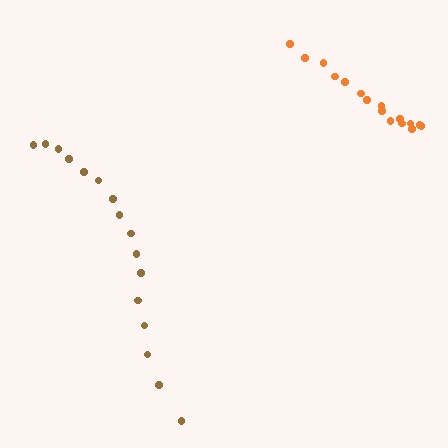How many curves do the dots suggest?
There are 2 distinct paths.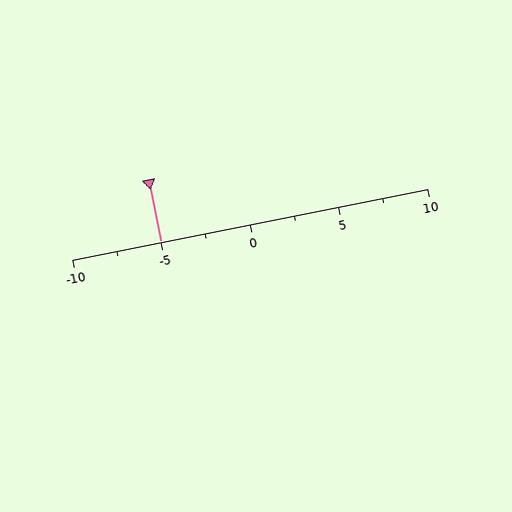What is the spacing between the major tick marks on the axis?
The major ticks are spaced 5 apart.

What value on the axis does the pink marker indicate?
The marker indicates approximately -5.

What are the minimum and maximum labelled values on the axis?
The axis runs from -10 to 10.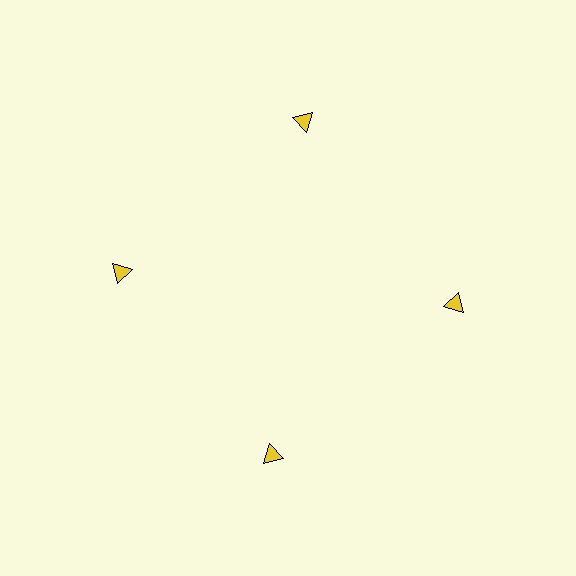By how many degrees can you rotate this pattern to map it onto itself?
The pattern maps onto itself every 90 degrees of rotation.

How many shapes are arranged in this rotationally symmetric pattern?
There are 4 shapes, arranged in 4 groups of 1.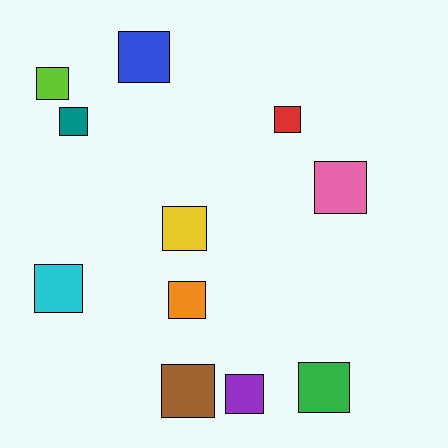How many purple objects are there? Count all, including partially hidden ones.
There is 1 purple object.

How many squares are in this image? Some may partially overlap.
There are 11 squares.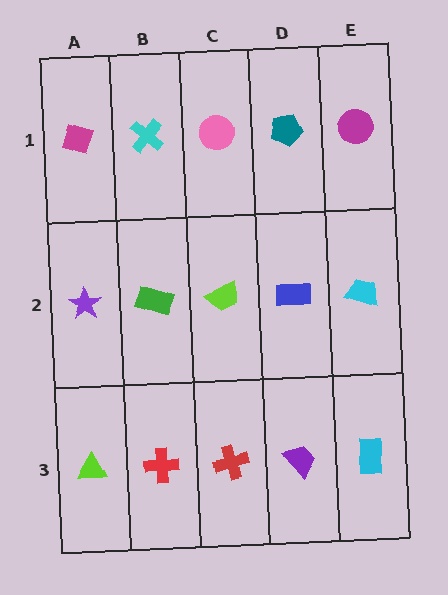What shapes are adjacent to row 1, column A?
A purple star (row 2, column A), a cyan cross (row 1, column B).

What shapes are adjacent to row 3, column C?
A lime trapezoid (row 2, column C), a red cross (row 3, column B), a purple trapezoid (row 3, column D).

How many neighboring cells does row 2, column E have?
3.